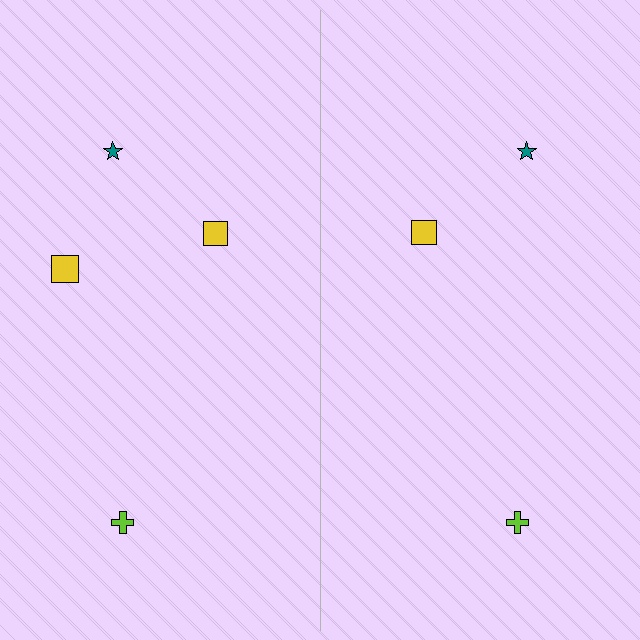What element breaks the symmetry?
A yellow square is missing from the right side.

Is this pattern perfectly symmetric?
No, the pattern is not perfectly symmetric. A yellow square is missing from the right side.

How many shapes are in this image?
There are 7 shapes in this image.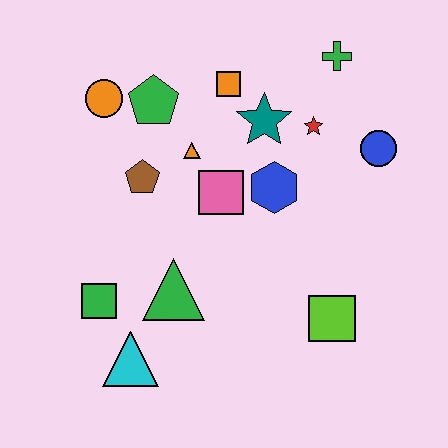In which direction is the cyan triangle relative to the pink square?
The cyan triangle is below the pink square.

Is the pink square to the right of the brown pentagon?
Yes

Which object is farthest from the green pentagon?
The lime square is farthest from the green pentagon.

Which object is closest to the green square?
The cyan triangle is closest to the green square.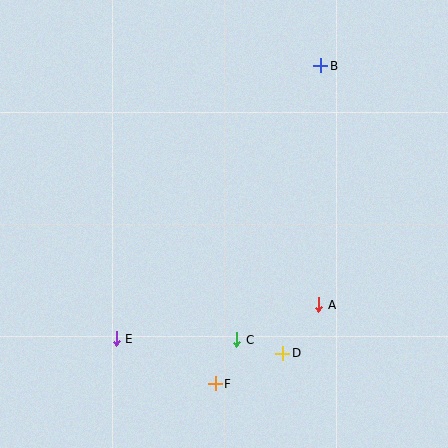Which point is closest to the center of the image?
Point C at (237, 340) is closest to the center.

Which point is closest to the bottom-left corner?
Point E is closest to the bottom-left corner.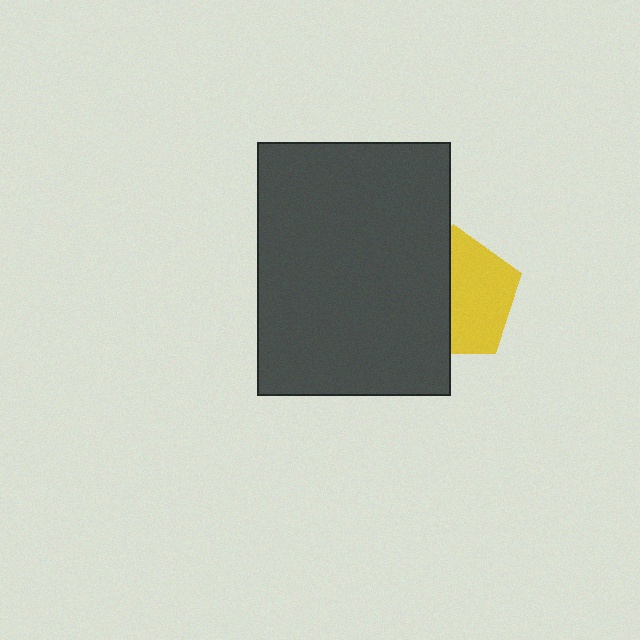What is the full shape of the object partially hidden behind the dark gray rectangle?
The partially hidden object is a yellow pentagon.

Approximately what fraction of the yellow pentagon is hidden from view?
Roughly 47% of the yellow pentagon is hidden behind the dark gray rectangle.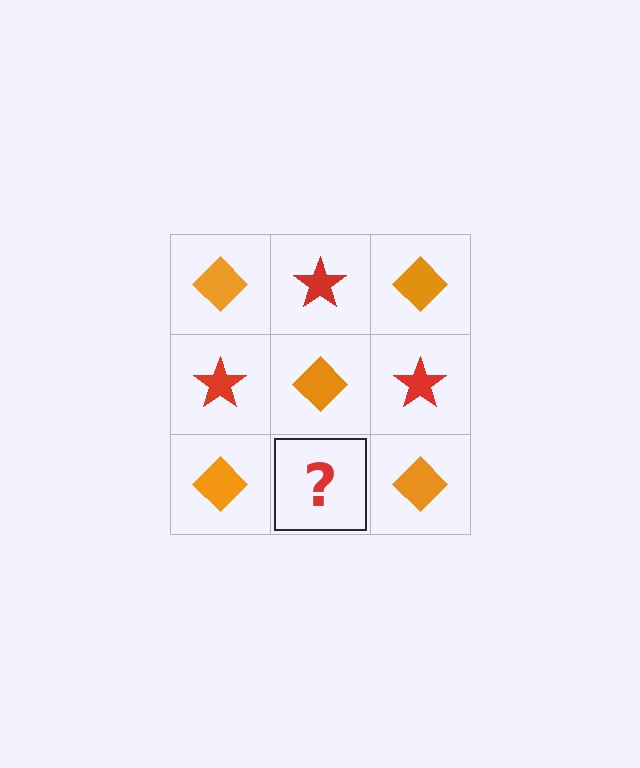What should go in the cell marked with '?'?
The missing cell should contain a red star.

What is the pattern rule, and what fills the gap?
The rule is that it alternates orange diamond and red star in a checkerboard pattern. The gap should be filled with a red star.